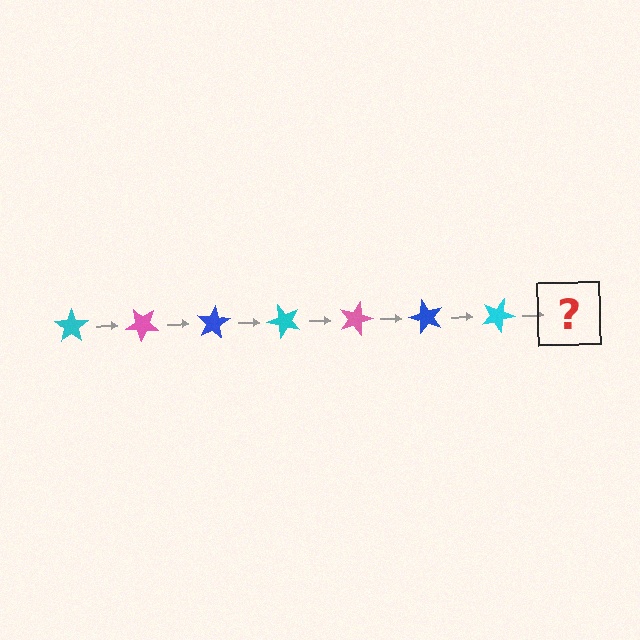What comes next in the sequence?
The next element should be a pink star, rotated 280 degrees from the start.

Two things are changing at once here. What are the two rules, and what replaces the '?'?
The two rules are that it rotates 40 degrees each step and the color cycles through cyan, pink, and blue. The '?' should be a pink star, rotated 280 degrees from the start.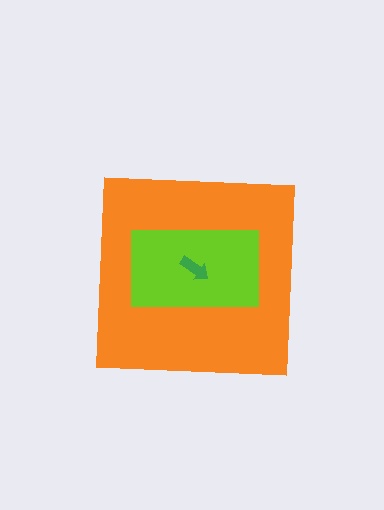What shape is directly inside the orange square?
The lime rectangle.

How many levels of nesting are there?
3.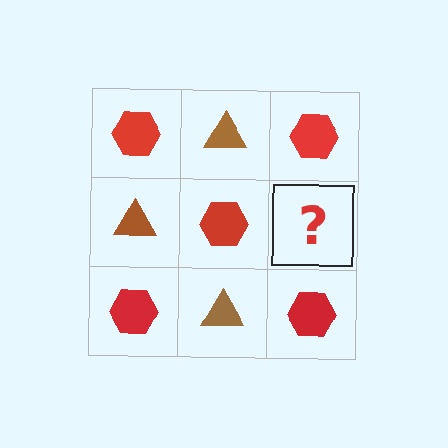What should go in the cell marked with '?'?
The missing cell should contain a brown triangle.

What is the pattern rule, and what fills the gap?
The rule is that it alternates red hexagon and brown triangle in a checkerboard pattern. The gap should be filled with a brown triangle.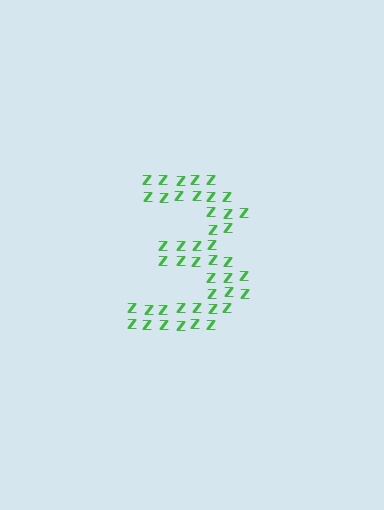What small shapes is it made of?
It is made of small letter Z's.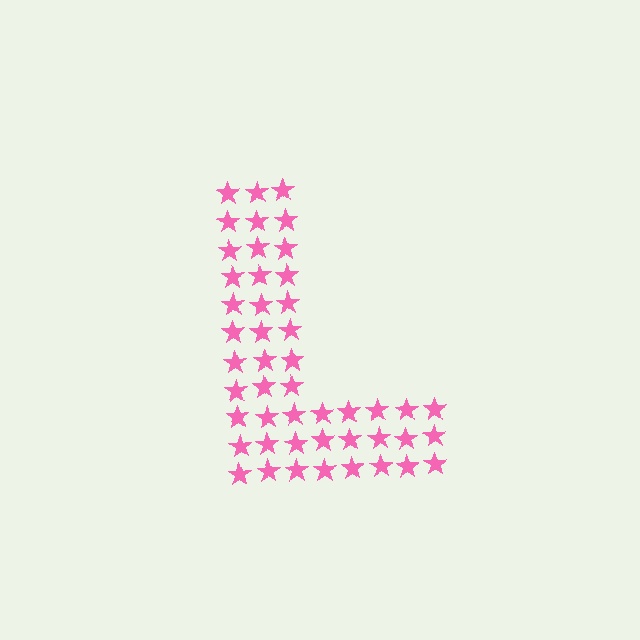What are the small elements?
The small elements are stars.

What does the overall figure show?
The overall figure shows the letter L.